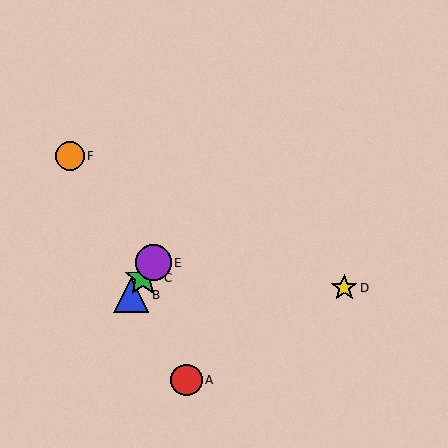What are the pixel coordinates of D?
Object D is at (344, 288).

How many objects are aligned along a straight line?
3 objects (B, C, E) are aligned along a straight line.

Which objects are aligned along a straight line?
Objects B, C, E are aligned along a straight line.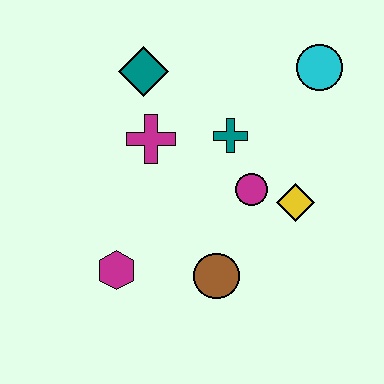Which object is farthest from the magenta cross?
The cyan circle is farthest from the magenta cross.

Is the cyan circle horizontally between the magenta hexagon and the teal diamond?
No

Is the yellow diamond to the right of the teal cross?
Yes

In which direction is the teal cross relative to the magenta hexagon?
The teal cross is above the magenta hexagon.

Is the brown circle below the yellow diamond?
Yes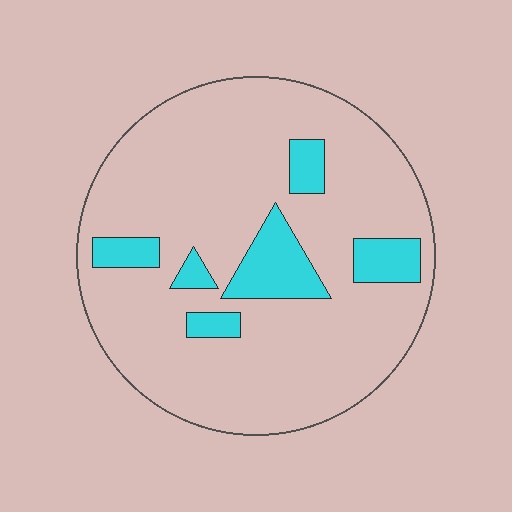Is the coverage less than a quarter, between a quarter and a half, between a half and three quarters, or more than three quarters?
Less than a quarter.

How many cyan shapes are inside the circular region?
6.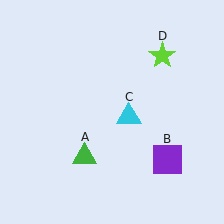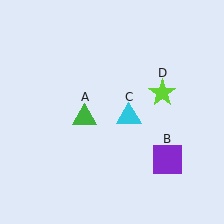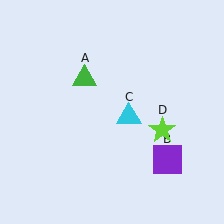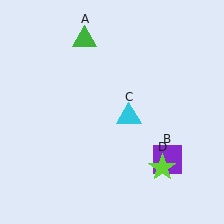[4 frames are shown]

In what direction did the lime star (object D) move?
The lime star (object D) moved down.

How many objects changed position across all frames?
2 objects changed position: green triangle (object A), lime star (object D).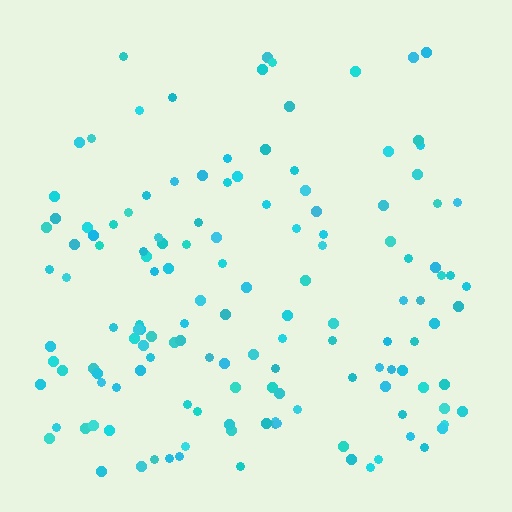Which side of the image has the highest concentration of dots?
The bottom.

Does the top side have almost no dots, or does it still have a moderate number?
Still a moderate number, just noticeably fewer than the bottom.